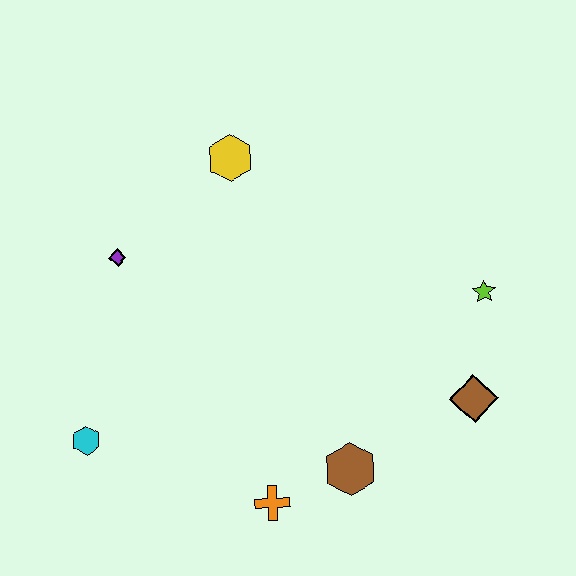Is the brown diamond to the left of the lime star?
Yes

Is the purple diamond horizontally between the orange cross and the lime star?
No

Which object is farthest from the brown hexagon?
The yellow hexagon is farthest from the brown hexagon.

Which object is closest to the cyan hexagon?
The purple diamond is closest to the cyan hexagon.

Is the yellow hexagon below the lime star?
No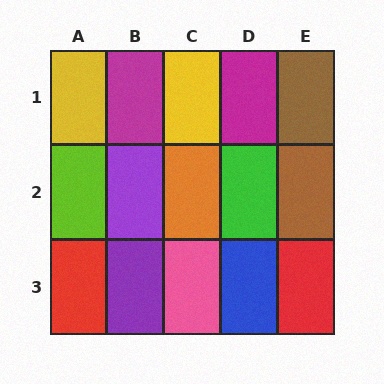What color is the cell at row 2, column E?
Brown.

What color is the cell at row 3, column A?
Red.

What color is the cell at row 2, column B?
Purple.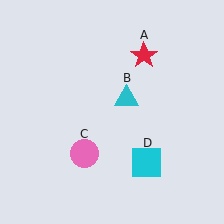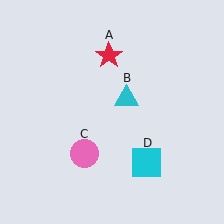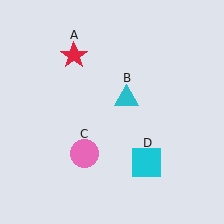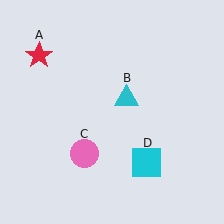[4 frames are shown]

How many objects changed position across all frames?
1 object changed position: red star (object A).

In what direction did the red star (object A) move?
The red star (object A) moved left.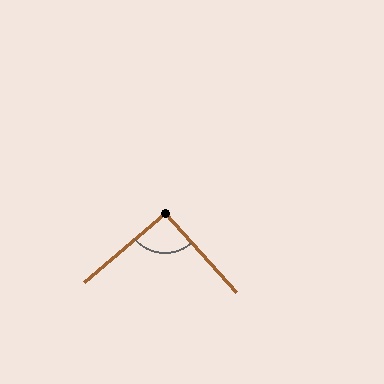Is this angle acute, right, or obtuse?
It is approximately a right angle.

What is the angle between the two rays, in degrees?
Approximately 91 degrees.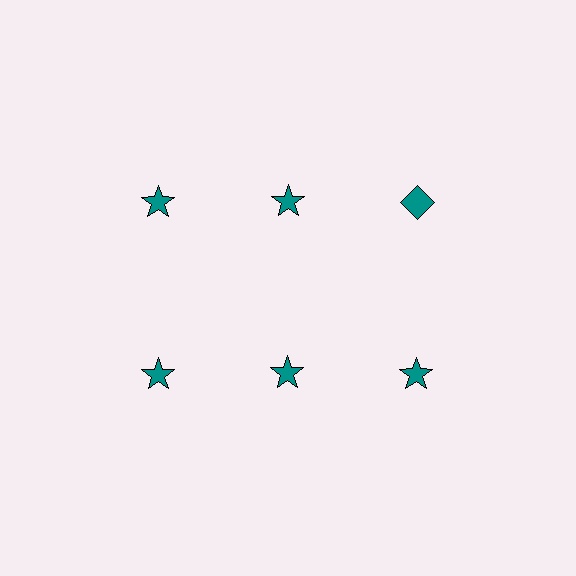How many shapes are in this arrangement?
There are 6 shapes arranged in a grid pattern.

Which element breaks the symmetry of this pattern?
The teal diamond in the top row, center column breaks the symmetry. All other shapes are teal stars.